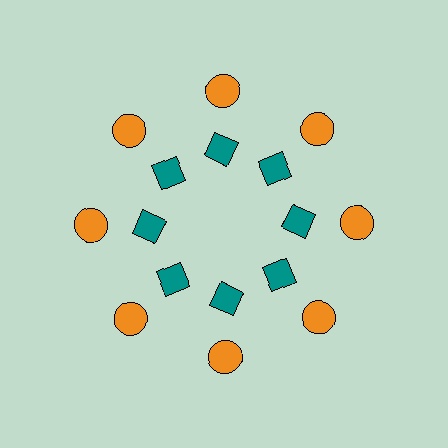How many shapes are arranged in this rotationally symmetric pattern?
There are 16 shapes, arranged in 8 groups of 2.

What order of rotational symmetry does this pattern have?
This pattern has 8-fold rotational symmetry.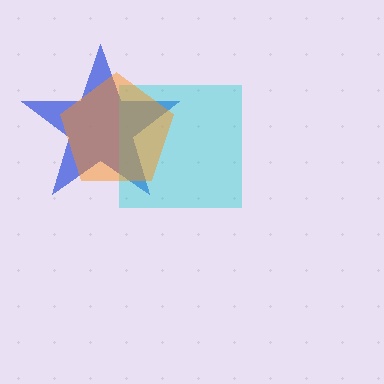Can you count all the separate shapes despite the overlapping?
Yes, there are 3 separate shapes.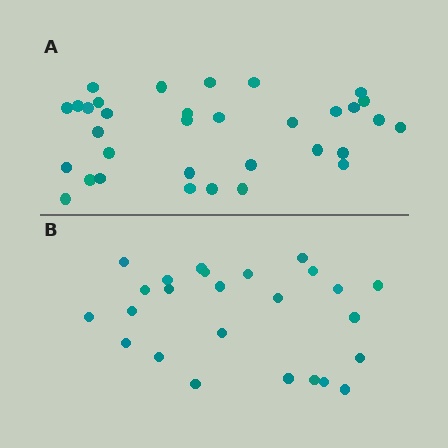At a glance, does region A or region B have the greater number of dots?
Region A (the top region) has more dots.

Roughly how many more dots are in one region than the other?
Region A has roughly 8 or so more dots than region B.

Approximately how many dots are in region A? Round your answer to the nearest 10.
About 30 dots. (The exact count is 33, which rounds to 30.)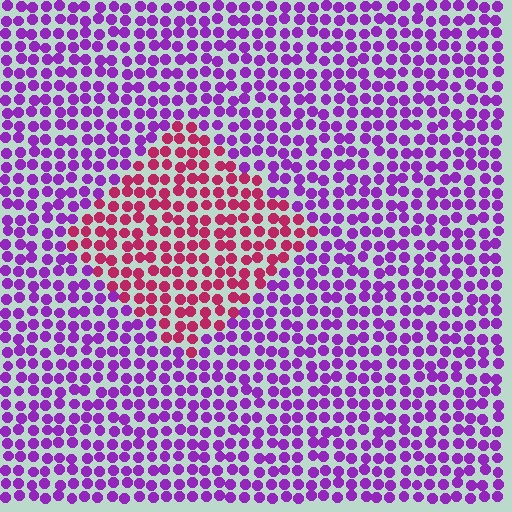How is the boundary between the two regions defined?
The boundary is defined purely by a slight shift in hue (about 52 degrees). Spacing, size, and orientation are identical on both sides.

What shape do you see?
I see a diamond.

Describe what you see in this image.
The image is filled with small purple elements in a uniform arrangement. A diamond-shaped region is visible where the elements are tinted to a slightly different hue, forming a subtle color boundary.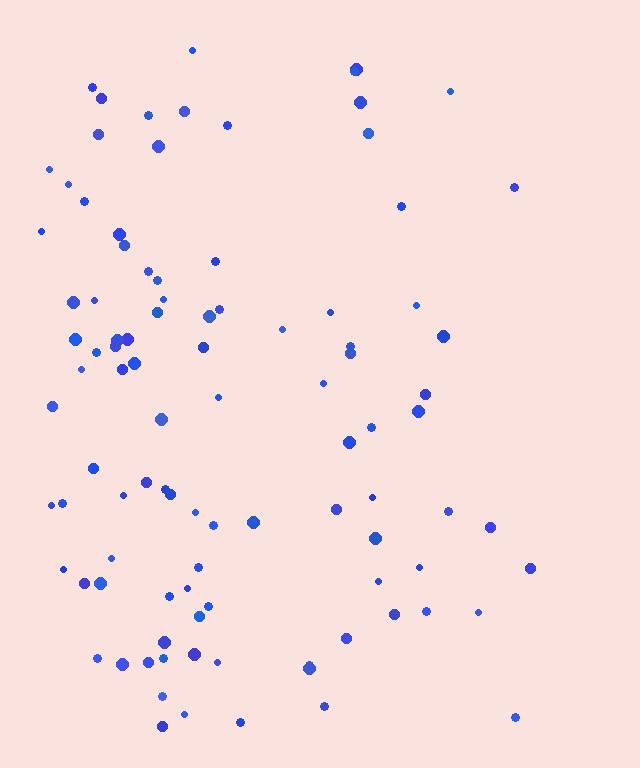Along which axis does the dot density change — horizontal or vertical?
Horizontal.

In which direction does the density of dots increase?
From right to left, with the left side densest.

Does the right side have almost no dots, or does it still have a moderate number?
Still a moderate number, just noticeably fewer than the left.